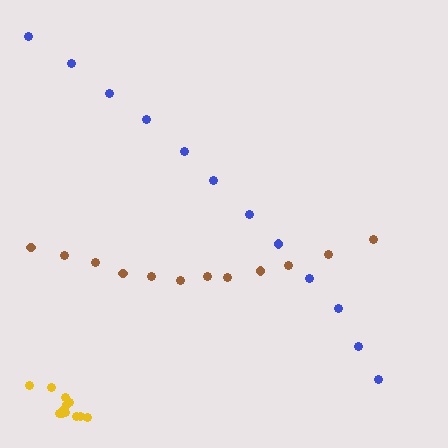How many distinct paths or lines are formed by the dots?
There are 3 distinct paths.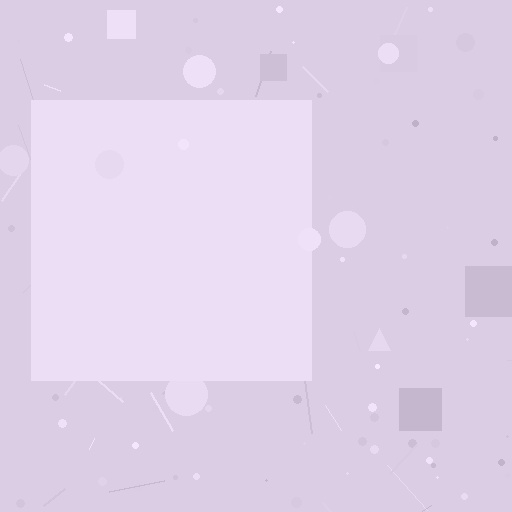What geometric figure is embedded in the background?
A square is embedded in the background.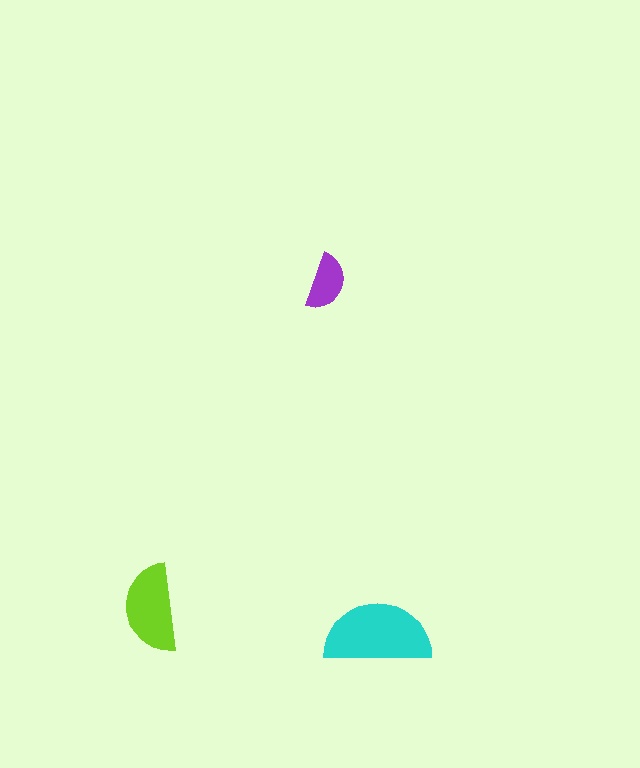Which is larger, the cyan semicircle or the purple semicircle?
The cyan one.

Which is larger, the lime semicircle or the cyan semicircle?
The cyan one.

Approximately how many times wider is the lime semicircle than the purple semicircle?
About 1.5 times wider.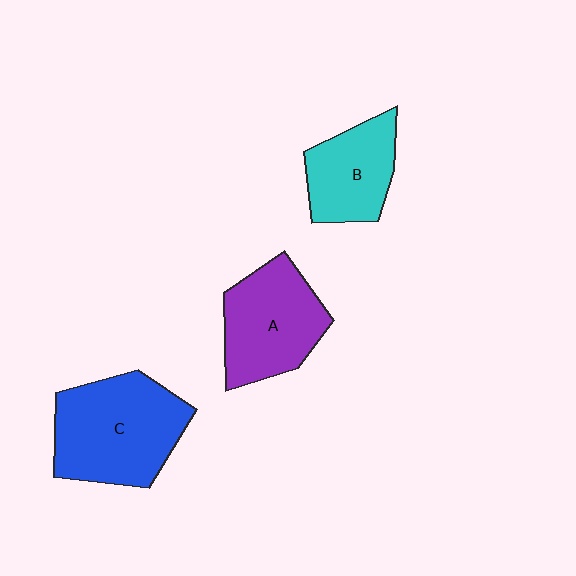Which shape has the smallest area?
Shape B (cyan).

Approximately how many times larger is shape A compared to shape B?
Approximately 1.3 times.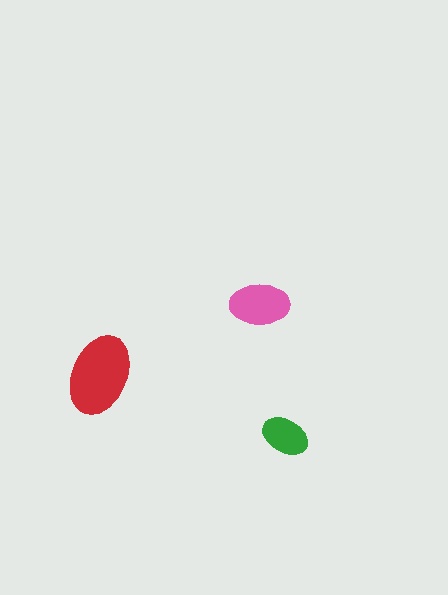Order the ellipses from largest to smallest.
the red one, the pink one, the green one.